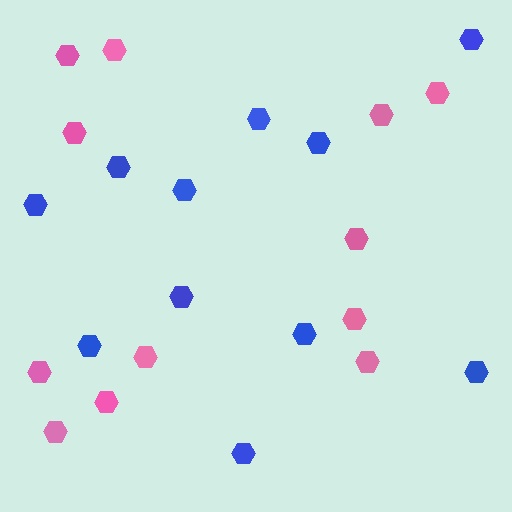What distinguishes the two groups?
There are 2 groups: one group of pink hexagons (12) and one group of blue hexagons (11).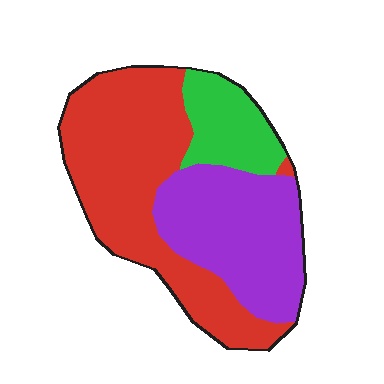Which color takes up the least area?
Green, at roughly 15%.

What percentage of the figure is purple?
Purple covers 35% of the figure.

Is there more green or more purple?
Purple.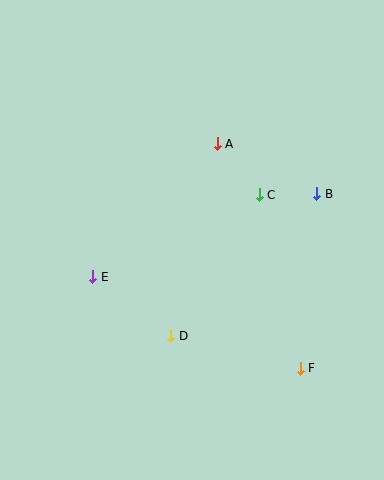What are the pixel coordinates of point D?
Point D is at (171, 336).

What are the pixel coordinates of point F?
Point F is at (300, 368).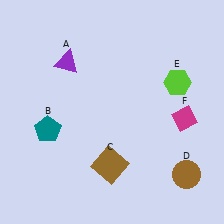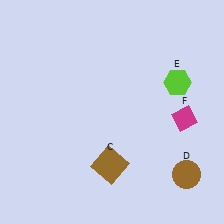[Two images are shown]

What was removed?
The purple triangle (A), the teal pentagon (B) were removed in Image 2.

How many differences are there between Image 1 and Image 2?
There are 2 differences between the two images.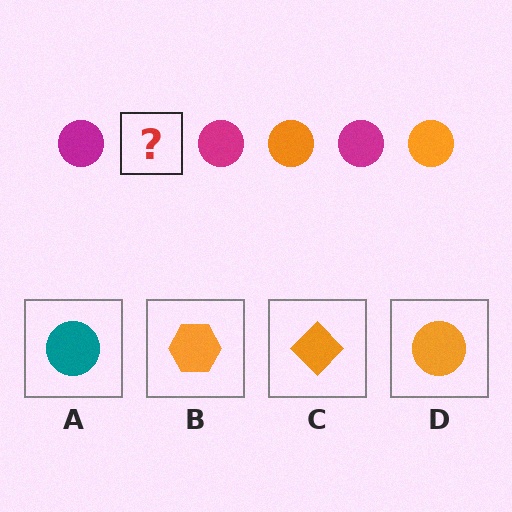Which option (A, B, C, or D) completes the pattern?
D.